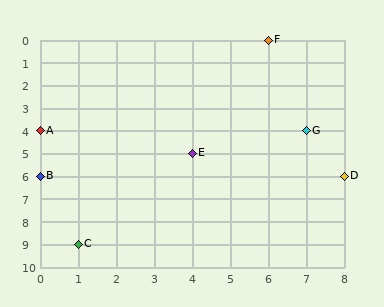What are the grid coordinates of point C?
Point C is at grid coordinates (1, 9).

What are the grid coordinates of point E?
Point E is at grid coordinates (4, 5).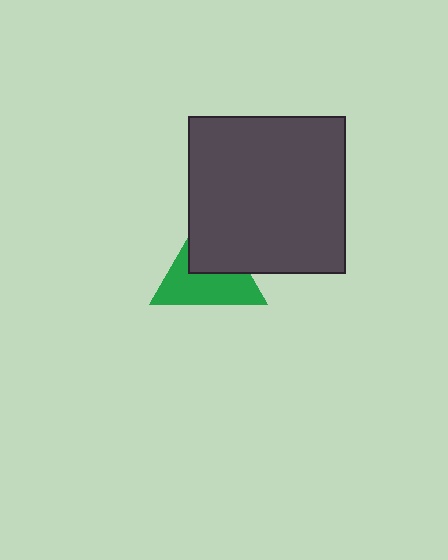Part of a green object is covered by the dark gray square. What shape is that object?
It is a triangle.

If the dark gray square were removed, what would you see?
You would see the complete green triangle.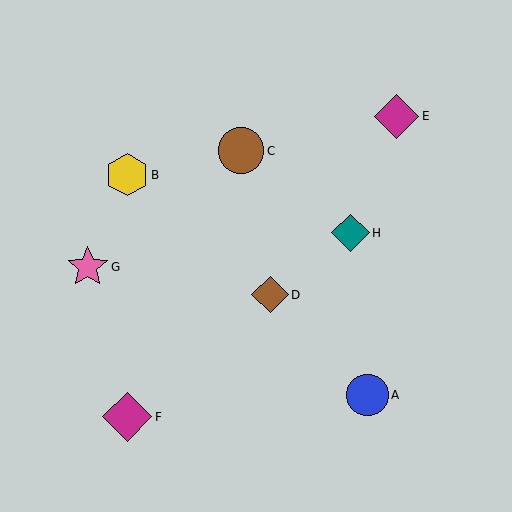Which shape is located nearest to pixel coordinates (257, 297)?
The brown diamond (labeled D) at (270, 295) is nearest to that location.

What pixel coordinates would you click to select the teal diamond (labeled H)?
Click at (350, 233) to select the teal diamond H.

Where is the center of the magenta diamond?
The center of the magenta diamond is at (397, 116).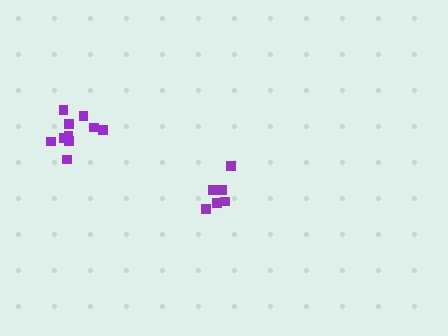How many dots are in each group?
Group 1: 6 dots, Group 2: 10 dots (16 total).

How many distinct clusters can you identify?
There are 2 distinct clusters.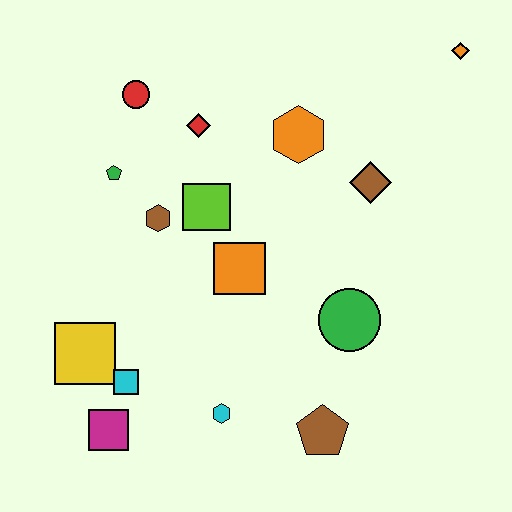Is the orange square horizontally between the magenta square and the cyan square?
No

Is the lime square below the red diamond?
Yes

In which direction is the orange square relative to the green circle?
The orange square is to the left of the green circle.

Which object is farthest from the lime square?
The orange diamond is farthest from the lime square.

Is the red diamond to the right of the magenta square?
Yes